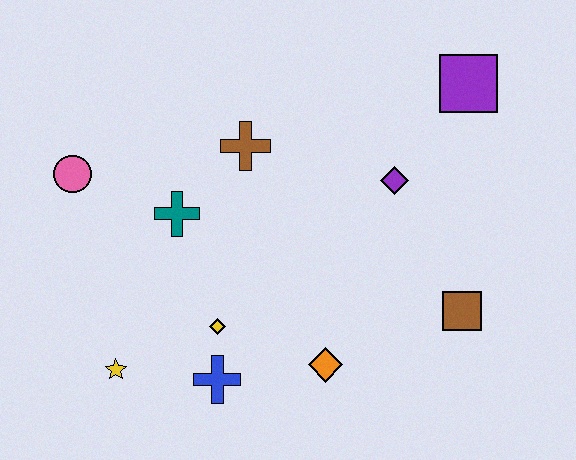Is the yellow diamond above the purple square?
No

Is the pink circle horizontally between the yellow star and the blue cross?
No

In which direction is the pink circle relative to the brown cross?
The pink circle is to the left of the brown cross.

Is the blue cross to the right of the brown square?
No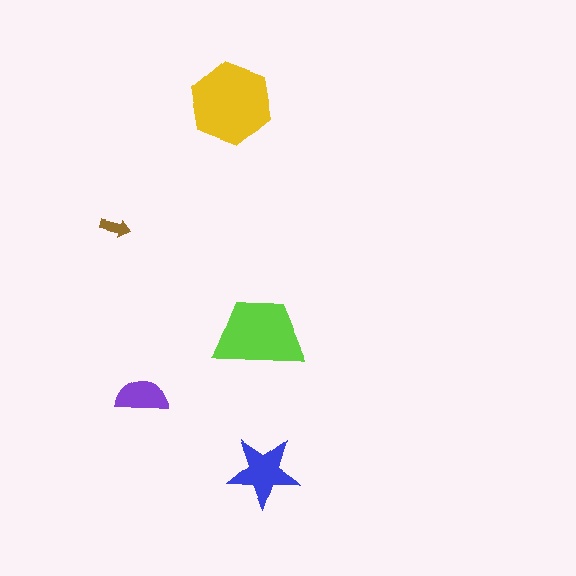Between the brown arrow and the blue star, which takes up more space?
The blue star.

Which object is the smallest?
The brown arrow.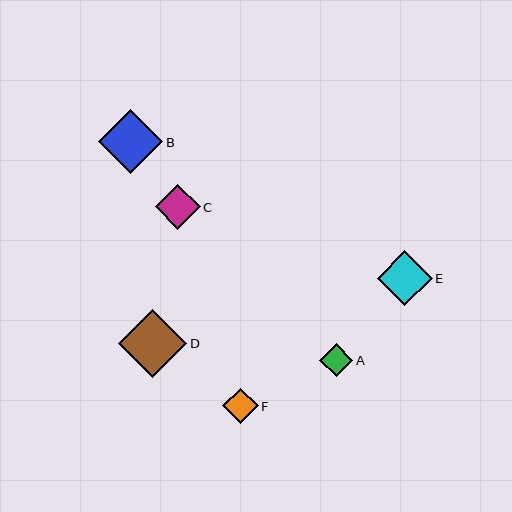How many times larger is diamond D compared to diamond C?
Diamond D is approximately 1.5 times the size of diamond C.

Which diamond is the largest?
Diamond D is the largest with a size of approximately 68 pixels.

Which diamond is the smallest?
Diamond A is the smallest with a size of approximately 33 pixels.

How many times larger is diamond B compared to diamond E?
Diamond B is approximately 1.2 times the size of diamond E.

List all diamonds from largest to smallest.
From largest to smallest: D, B, E, C, F, A.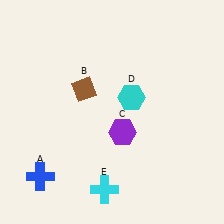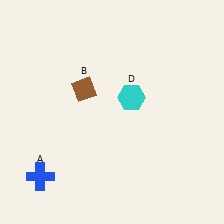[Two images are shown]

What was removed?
The cyan cross (E), the purple hexagon (C) were removed in Image 2.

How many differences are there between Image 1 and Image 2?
There are 2 differences between the two images.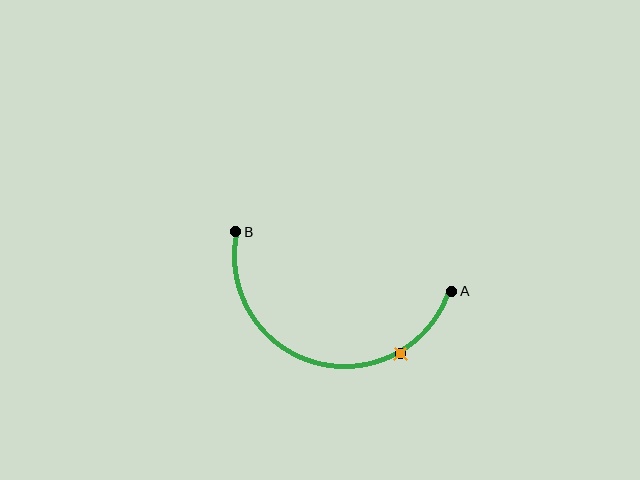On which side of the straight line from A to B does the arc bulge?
The arc bulges below the straight line connecting A and B.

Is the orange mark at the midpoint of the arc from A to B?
No. The orange mark lies on the arc but is closer to endpoint A. The arc midpoint would be at the point on the curve equidistant along the arc from both A and B.